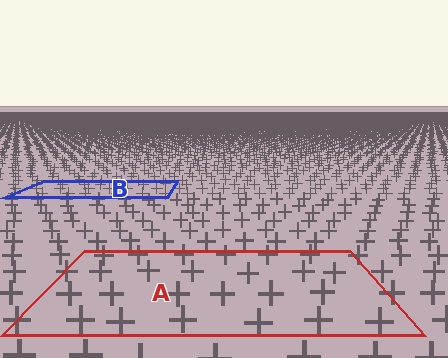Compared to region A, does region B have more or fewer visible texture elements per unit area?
Region B has more texture elements per unit area — they are packed more densely because it is farther away.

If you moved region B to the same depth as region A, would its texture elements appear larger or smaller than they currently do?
They would appear larger. At a closer depth, the same texture elements are projected at a bigger on-screen size.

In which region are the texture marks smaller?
The texture marks are smaller in region B, because it is farther away.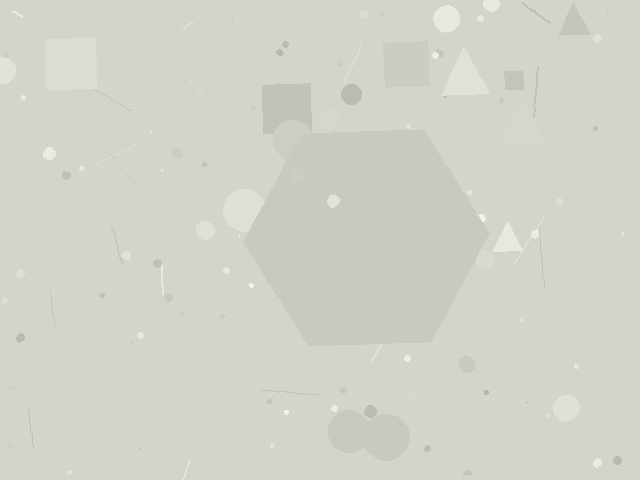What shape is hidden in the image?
A hexagon is hidden in the image.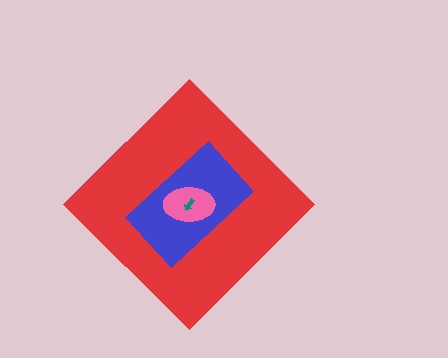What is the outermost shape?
The red diamond.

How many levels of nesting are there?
4.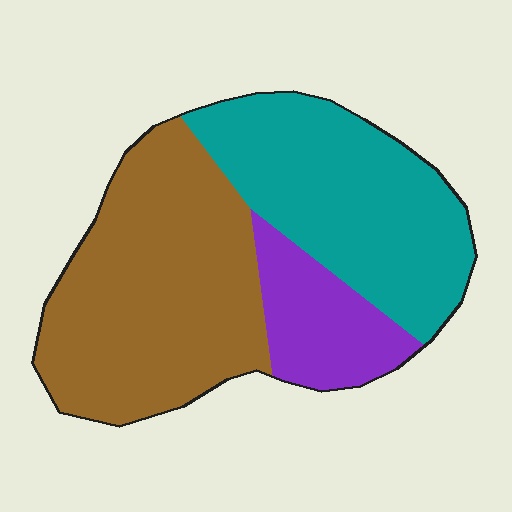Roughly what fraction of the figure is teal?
Teal takes up about three eighths (3/8) of the figure.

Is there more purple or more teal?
Teal.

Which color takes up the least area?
Purple, at roughly 15%.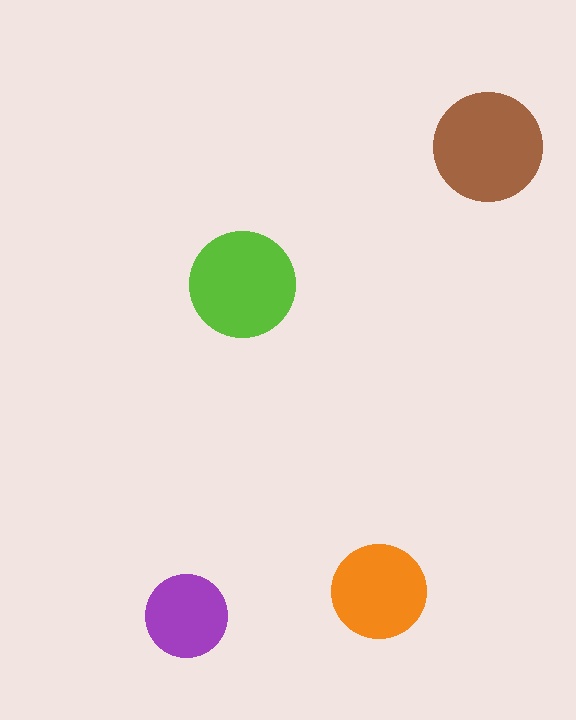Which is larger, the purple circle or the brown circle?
The brown one.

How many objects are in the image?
There are 4 objects in the image.